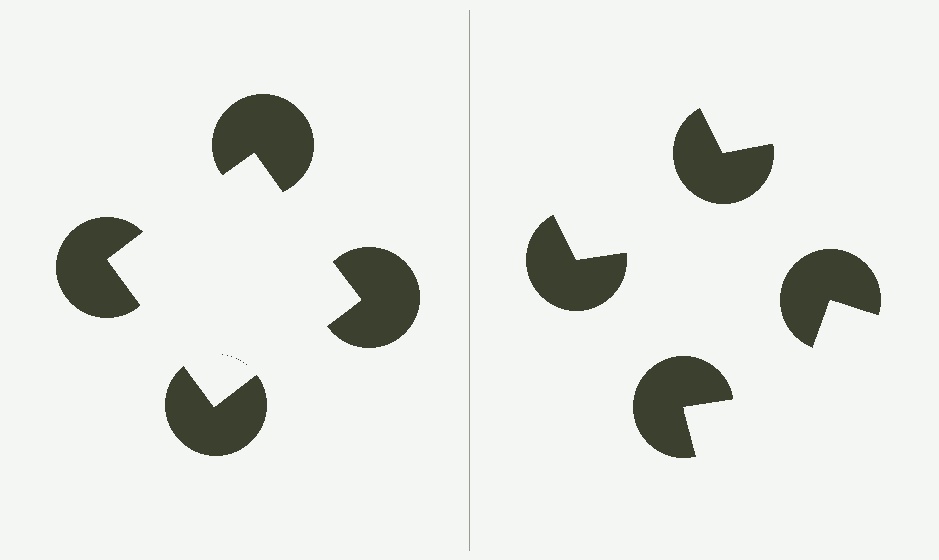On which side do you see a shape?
An illusory square appears on the left side. On the right side the wedge cuts are rotated, so no coherent shape forms.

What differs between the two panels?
The pac-man discs are positioned identically on both sides; only the wedge orientations differ. On the left they align to a square; on the right they are misaligned.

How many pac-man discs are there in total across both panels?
8 — 4 on each side.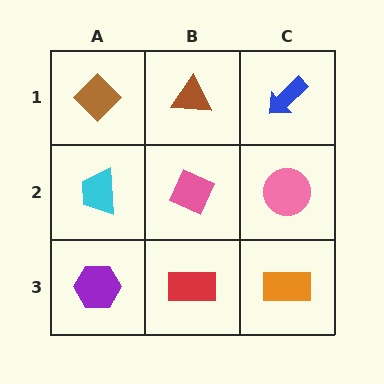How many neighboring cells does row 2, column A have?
3.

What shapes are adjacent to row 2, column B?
A brown triangle (row 1, column B), a red rectangle (row 3, column B), a cyan trapezoid (row 2, column A), a pink circle (row 2, column C).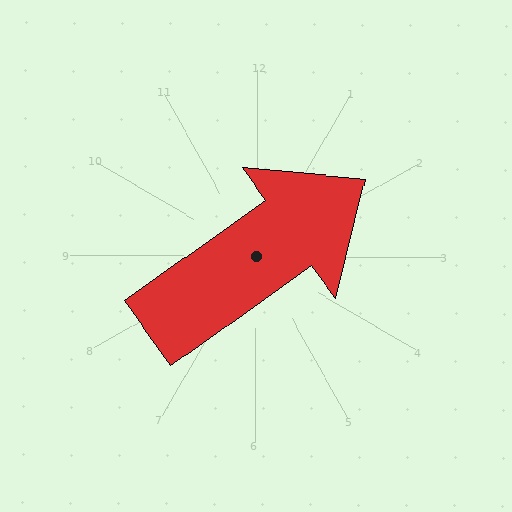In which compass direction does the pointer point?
Northeast.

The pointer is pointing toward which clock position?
Roughly 2 o'clock.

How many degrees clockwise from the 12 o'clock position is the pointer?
Approximately 54 degrees.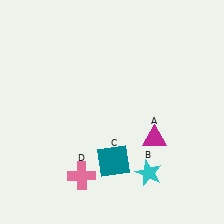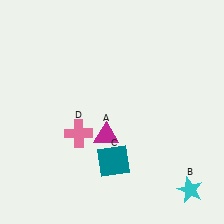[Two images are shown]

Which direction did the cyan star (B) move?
The cyan star (B) moved right.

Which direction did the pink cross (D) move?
The pink cross (D) moved up.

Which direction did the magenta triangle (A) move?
The magenta triangle (A) moved left.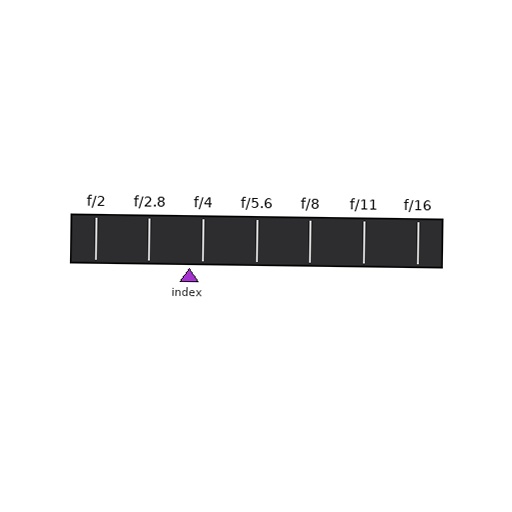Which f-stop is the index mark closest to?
The index mark is closest to f/4.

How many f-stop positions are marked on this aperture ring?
There are 7 f-stop positions marked.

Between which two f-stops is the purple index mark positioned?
The index mark is between f/2.8 and f/4.